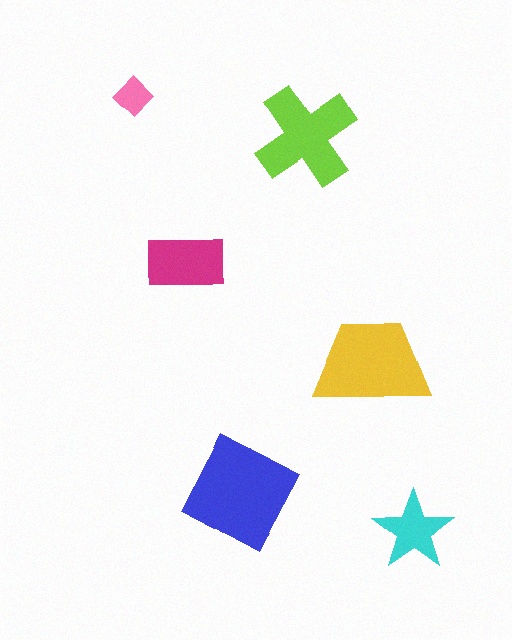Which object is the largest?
The blue square.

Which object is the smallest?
The pink diamond.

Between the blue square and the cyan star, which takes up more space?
The blue square.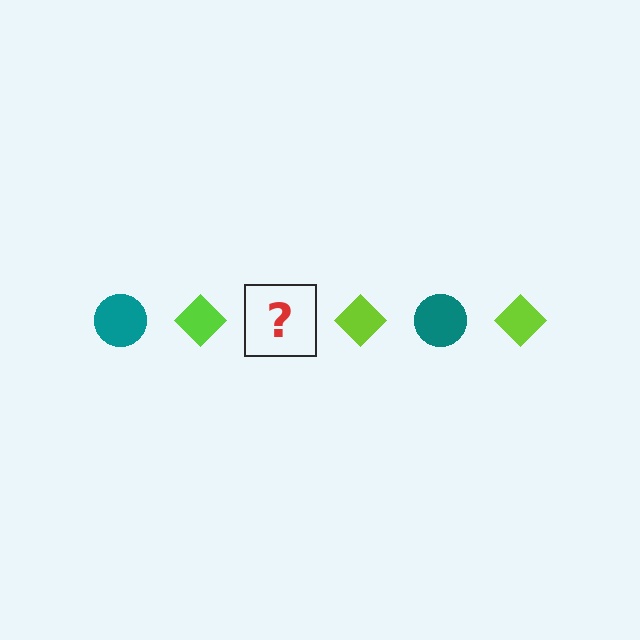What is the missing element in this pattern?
The missing element is a teal circle.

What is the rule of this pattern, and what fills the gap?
The rule is that the pattern alternates between teal circle and lime diamond. The gap should be filled with a teal circle.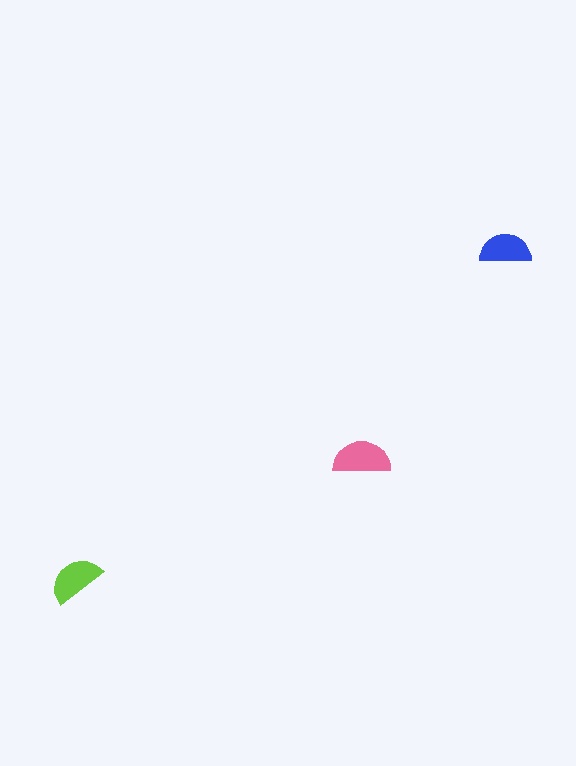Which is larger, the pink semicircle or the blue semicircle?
The pink one.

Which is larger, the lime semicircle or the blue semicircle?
The lime one.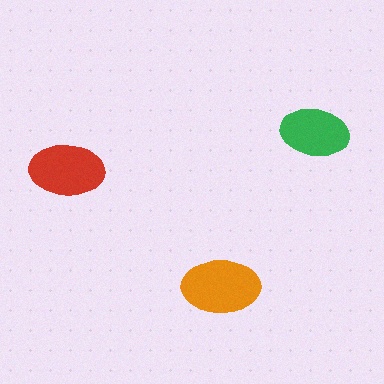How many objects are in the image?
There are 3 objects in the image.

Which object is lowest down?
The orange ellipse is bottommost.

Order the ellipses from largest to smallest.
the orange one, the red one, the green one.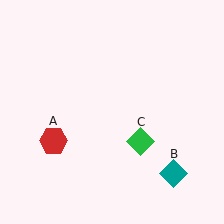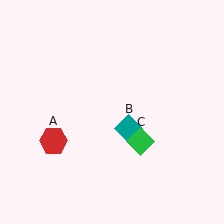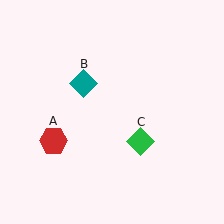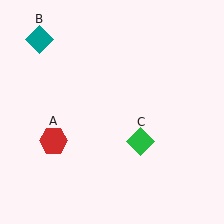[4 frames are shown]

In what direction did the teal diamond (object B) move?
The teal diamond (object B) moved up and to the left.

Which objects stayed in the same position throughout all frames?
Red hexagon (object A) and green diamond (object C) remained stationary.